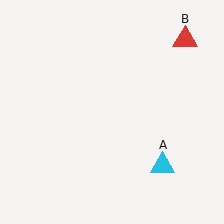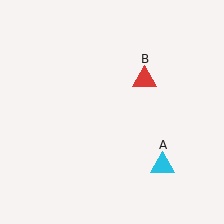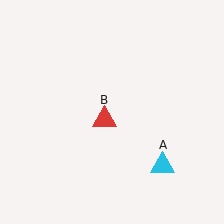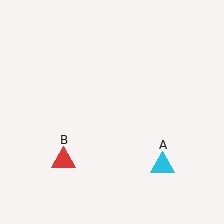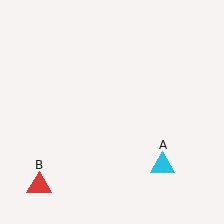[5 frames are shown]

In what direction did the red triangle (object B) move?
The red triangle (object B) moved down and to the left.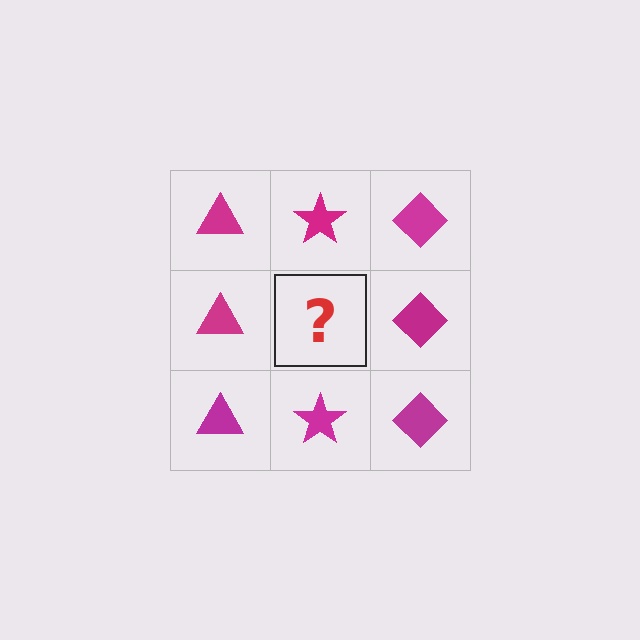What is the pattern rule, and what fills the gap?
The rule is that each column has a consistent shape. The gap should be filled with a magenta star.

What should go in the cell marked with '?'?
The missing cell should contain a magenta star.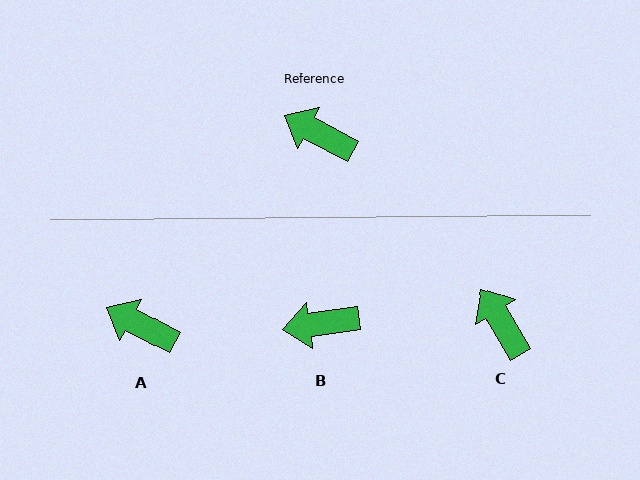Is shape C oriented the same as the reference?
No, it is off by about 32 degrees.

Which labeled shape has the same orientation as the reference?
A.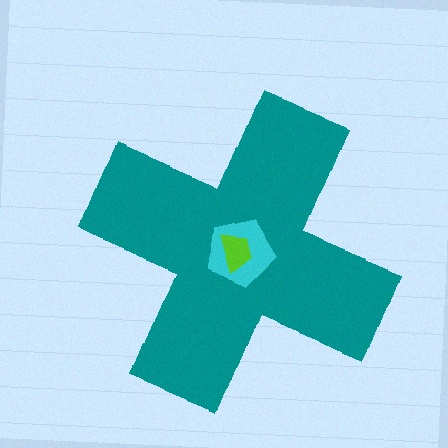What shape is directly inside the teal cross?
The cyan pentagon.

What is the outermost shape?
The teal cross.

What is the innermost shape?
The lime trapezoid.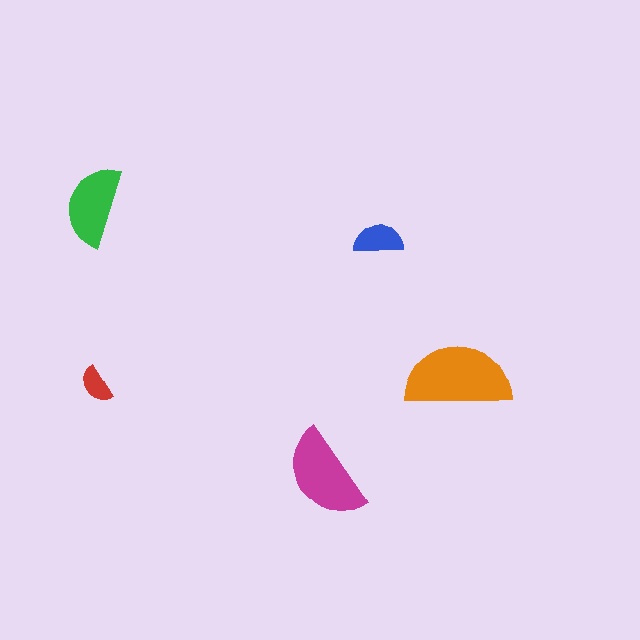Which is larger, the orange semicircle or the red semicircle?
The orange one.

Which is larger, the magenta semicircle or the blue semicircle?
The magenta one.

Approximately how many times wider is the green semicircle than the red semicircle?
About 2 times wider.